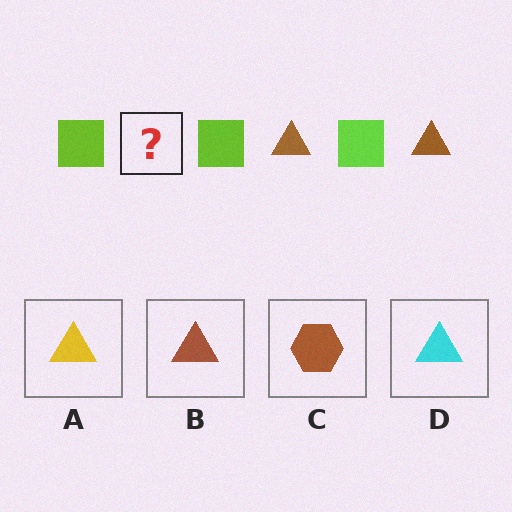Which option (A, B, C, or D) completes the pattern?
B.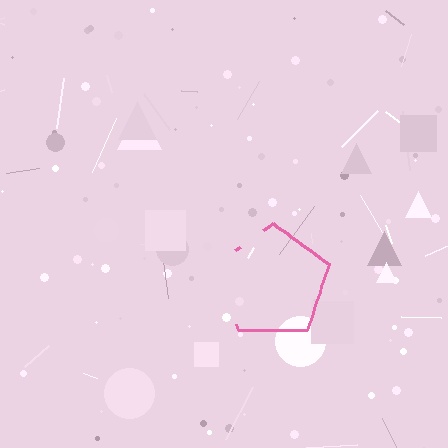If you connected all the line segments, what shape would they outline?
They would outline a pentagon.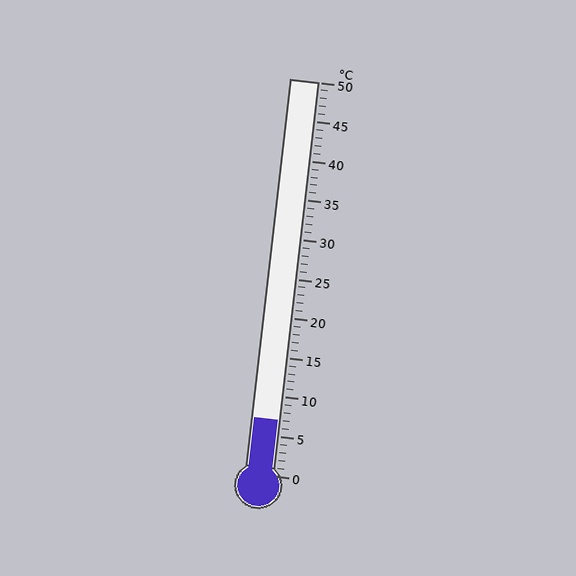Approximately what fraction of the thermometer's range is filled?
The thermometer is filled to approximately 15% of its range.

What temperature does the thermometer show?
The thermometer shows approximately 7°C.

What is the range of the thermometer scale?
The thermometer scale ranges from 0°C to 50°C.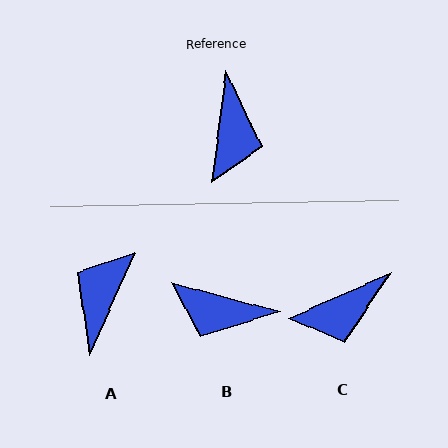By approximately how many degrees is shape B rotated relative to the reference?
Approximately 98 degrees clockwise.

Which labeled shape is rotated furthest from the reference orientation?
A, about 163 degrees away.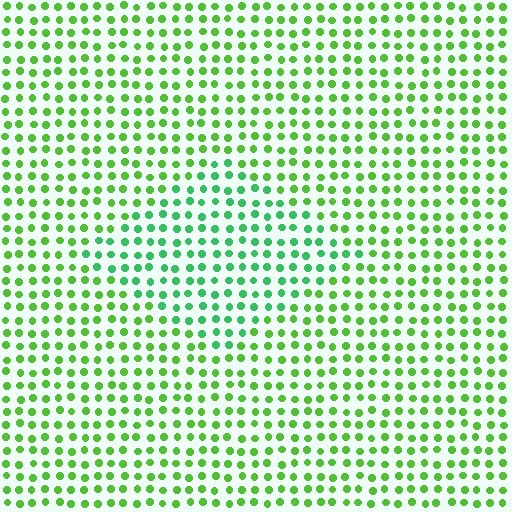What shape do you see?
I see a diamond.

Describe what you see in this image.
The image is filled with small lime elements in a uniform arrangement. A diamond-shaped region is visible where the elements are tinted to a slightly different hue, forming a subtle color boundary.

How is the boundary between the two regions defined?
The boundary is defined purely by a slight shift in hue (about 32 degrees). Spacing, size, and orientation are identical on both sides.